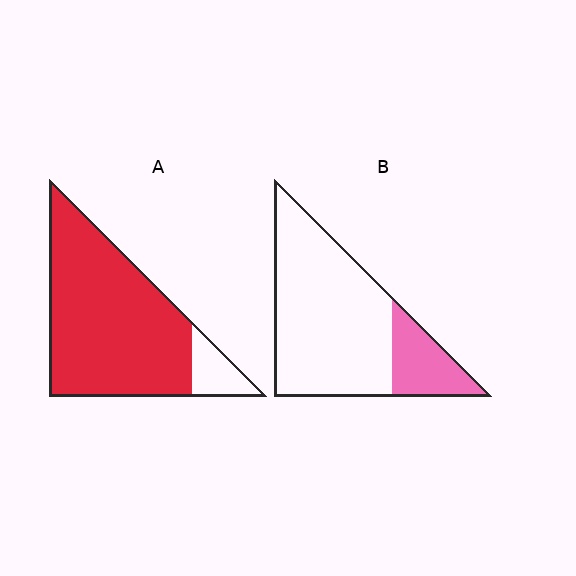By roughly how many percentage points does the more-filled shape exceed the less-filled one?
By roughly 65 percentage points (A over B).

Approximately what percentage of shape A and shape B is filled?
A is approximately 90% and B is approximately 20%.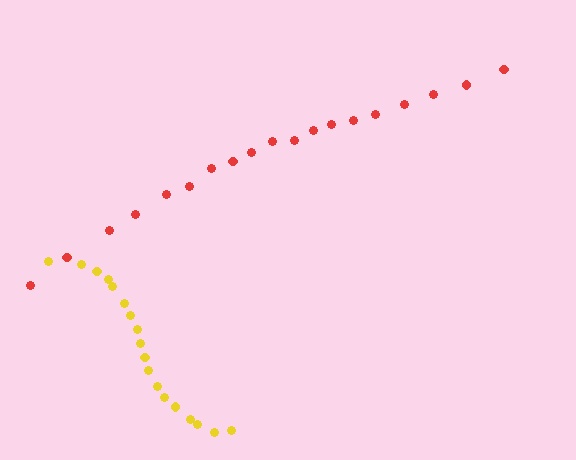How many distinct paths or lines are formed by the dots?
There are 2 distinct paths.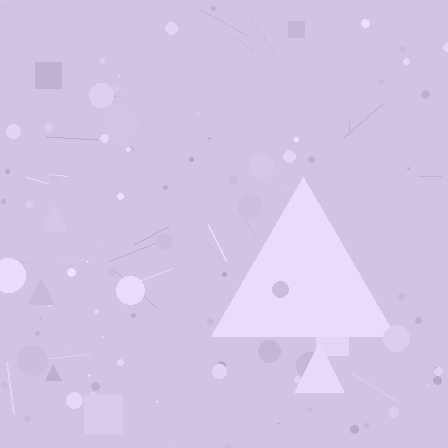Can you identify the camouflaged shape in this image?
The camouflaged shape is a triangle.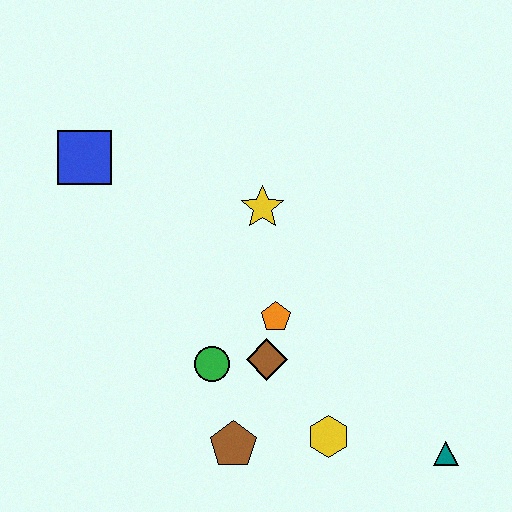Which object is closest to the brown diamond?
The orange pentagon is closest to the brown diamond.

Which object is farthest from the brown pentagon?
The blue square is farthest from the brown pentagon.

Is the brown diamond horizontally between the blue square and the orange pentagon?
Yes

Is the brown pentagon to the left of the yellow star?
Yes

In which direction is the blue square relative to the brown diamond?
The blue square is above the brown diamond.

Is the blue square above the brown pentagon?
Yes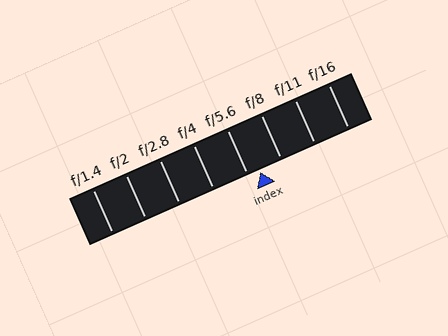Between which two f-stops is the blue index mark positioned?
The index mark is between f/5.6 and f/8.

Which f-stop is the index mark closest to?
The index mark is closest to f/5.6.